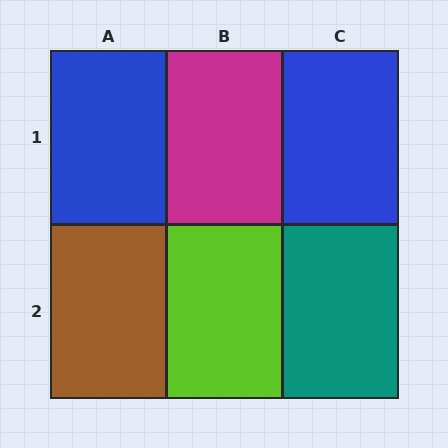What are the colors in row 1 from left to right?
Blue, magenta, blue.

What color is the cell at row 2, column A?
Brown.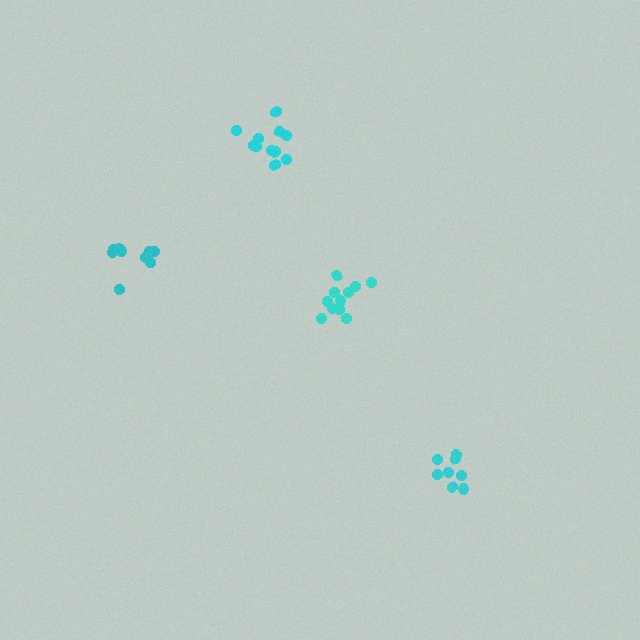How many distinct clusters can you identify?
There are 4 distinct clusters.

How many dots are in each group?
Group 1: 8 dots, Group 2: 9 dots, Group 3: 11 dots, Group 4: 11 dots (39 total).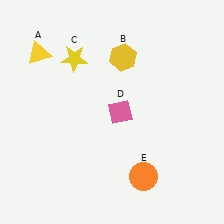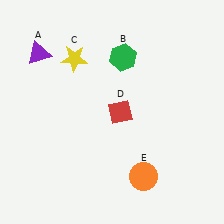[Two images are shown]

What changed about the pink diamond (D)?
In Image 1, D is pink. In Image 2, it changed to red.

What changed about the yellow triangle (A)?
In Image 1, A is yellow. In Image 2, it changed to purple.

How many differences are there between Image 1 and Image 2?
There are 3 differences between the two images.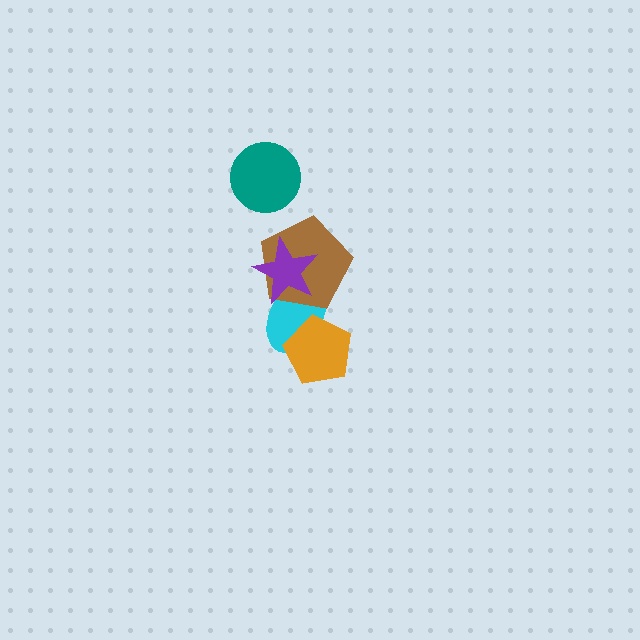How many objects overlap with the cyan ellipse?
3 objects overlap with the cyan ellipse.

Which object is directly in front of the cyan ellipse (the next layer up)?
The brown pentagon is directly in front of the cyan ellipse.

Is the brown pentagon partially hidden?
Yes, it is partially covered by another shape.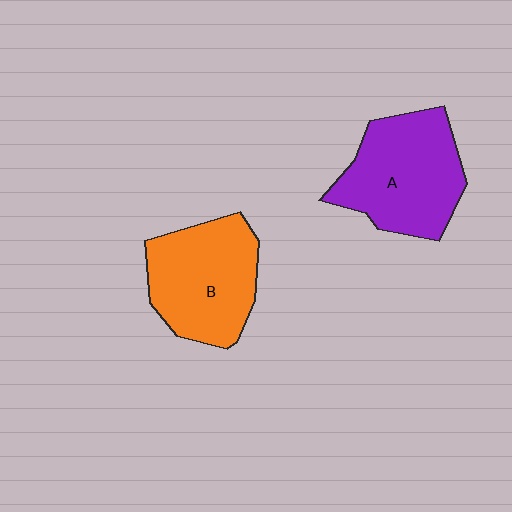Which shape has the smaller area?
Shape B (orange).